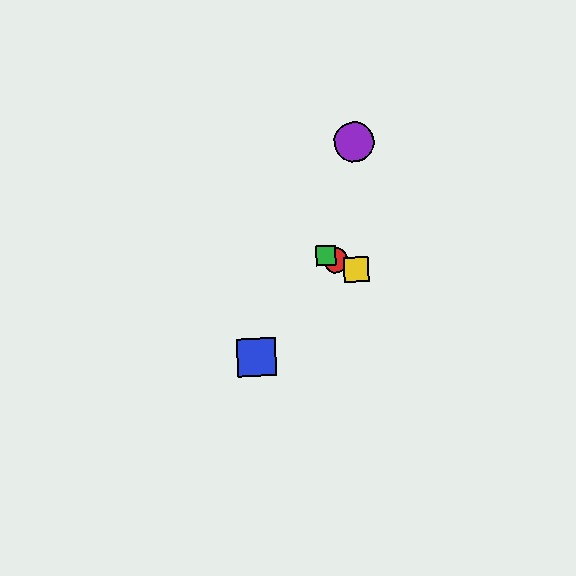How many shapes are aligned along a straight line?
3 shapes (the red circle, the green square, the yellow square) are aligned along a straight line.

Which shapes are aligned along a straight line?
The red circle, the green square, the yellow square are aligned along a straight line.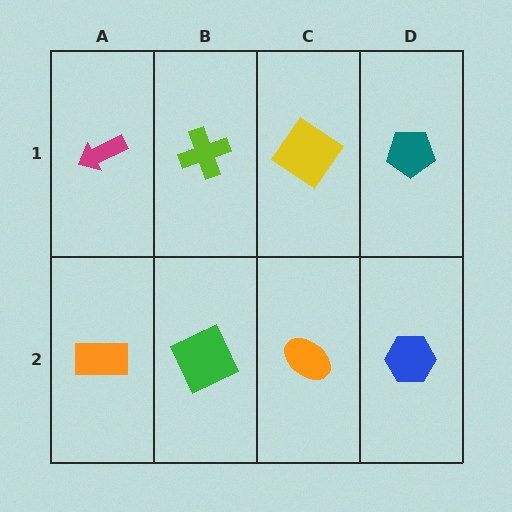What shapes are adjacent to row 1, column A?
An orange rectangle (row 2, column A), a lime cross (row 1, column B).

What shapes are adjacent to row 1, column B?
A green square (row 2, column B), a magenta arrow (row 1, column A), a yellow diamond (row 1, column C).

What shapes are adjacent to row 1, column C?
An orange ellipse (row 2, column C), a lime cross (row 1, column B), a teal pentagon (row 1, column D).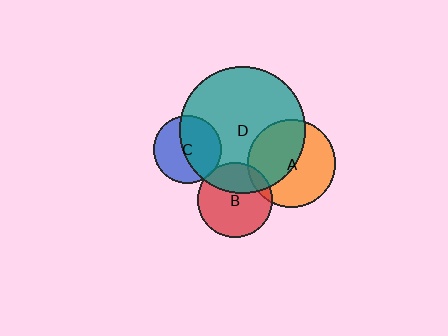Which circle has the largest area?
Circle D (teal).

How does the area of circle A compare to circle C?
Approximately 1.6 times.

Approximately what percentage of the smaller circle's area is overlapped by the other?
Approximately 55%.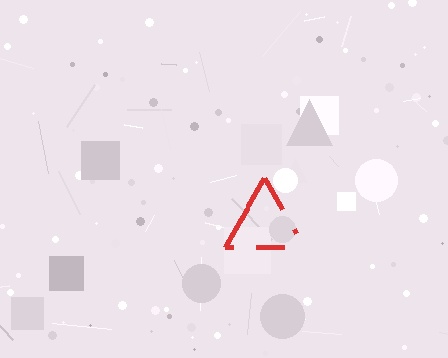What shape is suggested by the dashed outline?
The dashed outline suggests a triangle.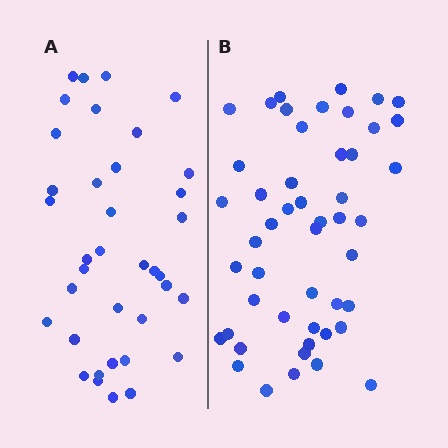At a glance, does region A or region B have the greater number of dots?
Region B (the right region) has more dots.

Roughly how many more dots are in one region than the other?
Region B has roughly 12 or so more dots than region A.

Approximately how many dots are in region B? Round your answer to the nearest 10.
About 50 dots. (The exact count is 49, which rounds to 50.)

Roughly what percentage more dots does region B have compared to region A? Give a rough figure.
About 30% more.